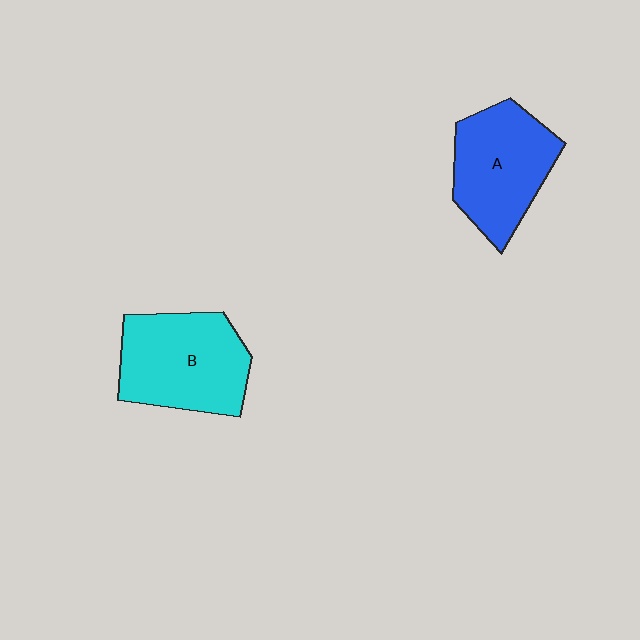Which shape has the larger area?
Shape B (cyan).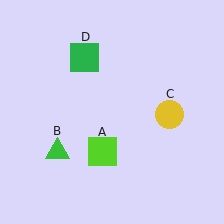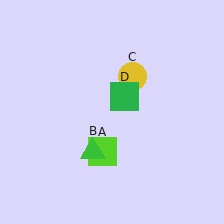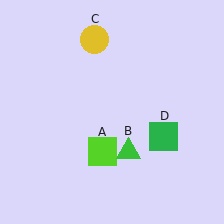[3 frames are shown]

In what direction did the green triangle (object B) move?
The green triangle (object B) moved right.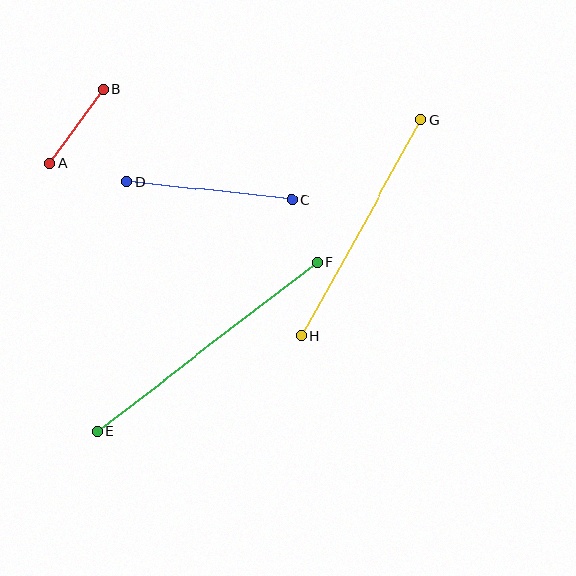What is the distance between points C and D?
The distance is approximately 165 pixels.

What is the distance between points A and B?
The distance is approximately 92 pixels.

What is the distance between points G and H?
The distance is approximately 247 pixels.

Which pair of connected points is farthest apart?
Points E and F are farthest apart.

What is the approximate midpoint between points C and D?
The midpoint is at approximately (209, 191) pixels.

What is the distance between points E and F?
The distance is approximately 278 pixels.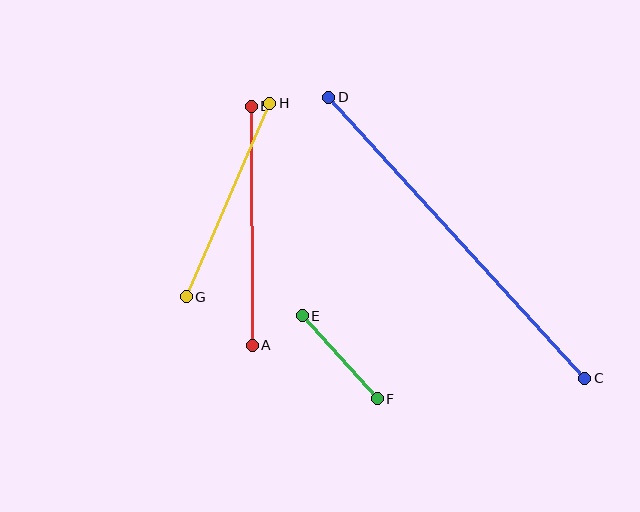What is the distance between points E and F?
The distance is approximately 112 pixels.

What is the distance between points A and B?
The distance is approximately 239 pixels.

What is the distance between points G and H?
The distance is approximately 211 pixels.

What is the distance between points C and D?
The distance is approximately 380 pixels.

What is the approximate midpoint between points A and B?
The midpoint is at approximately (252, 226) pixels.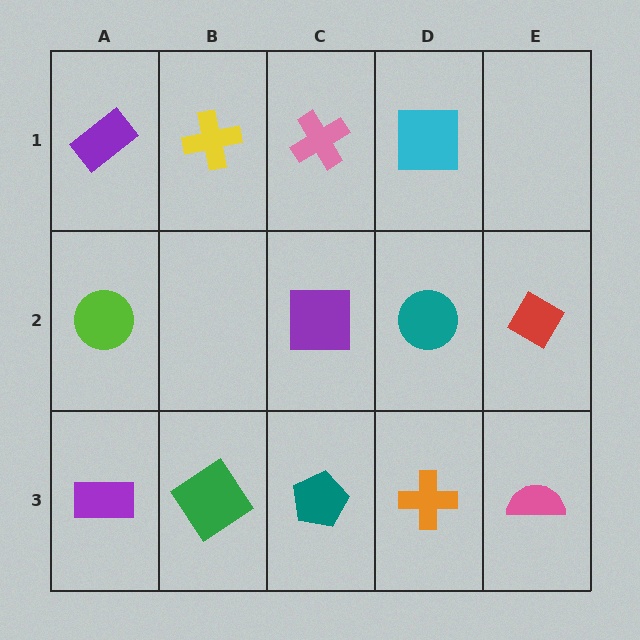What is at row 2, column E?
A red diamond.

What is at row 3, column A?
A purple rectangle.